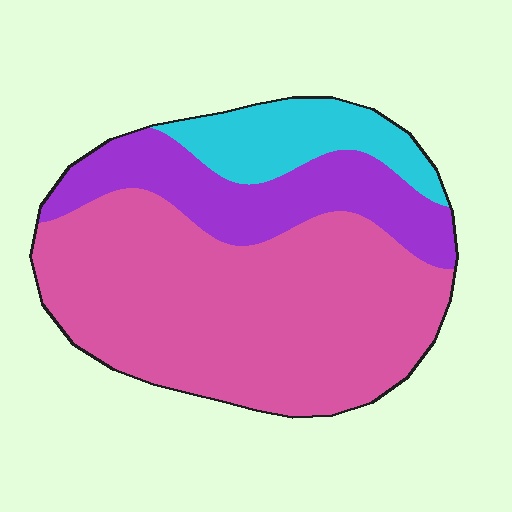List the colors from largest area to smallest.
From largest to smallest: pink, purple, cyan.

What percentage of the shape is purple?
Purple covers 23% of the shape.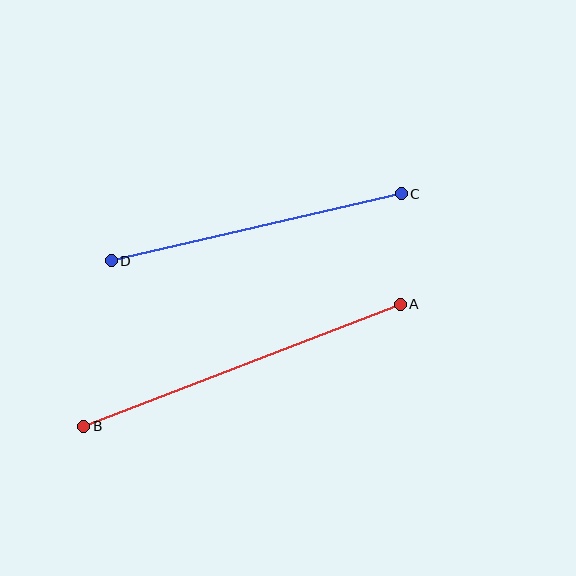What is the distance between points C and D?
The distance is approximately 298 pixels.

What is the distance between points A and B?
The distance is approximately 339 pixels.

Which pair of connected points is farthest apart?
Points A and B are farthest apart.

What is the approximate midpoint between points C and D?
The midpoint is at approximately (256, 227) pixels.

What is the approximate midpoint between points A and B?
The midpoint is at approximately (242, 365) pixels.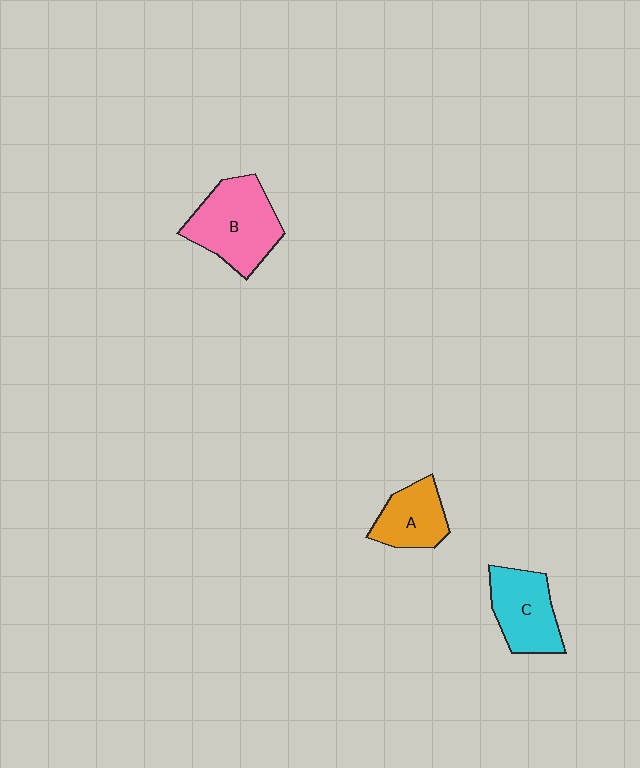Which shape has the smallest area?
Shape A (orange).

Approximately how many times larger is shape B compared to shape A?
Approximately 1.6 times.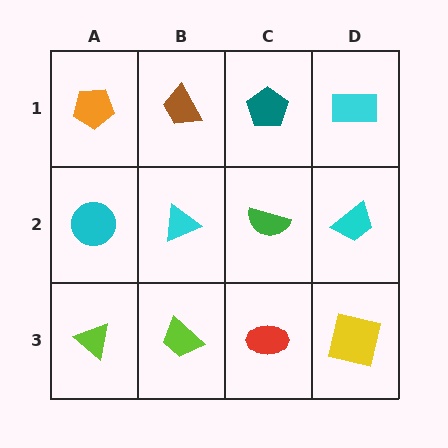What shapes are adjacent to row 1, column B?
A cyan triangle (row 2, column B), an orange pentagon (row 1, column A), a teal pentagon (row 1, column C).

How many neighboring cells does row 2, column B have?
4.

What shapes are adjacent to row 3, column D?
A cyan trapezoid (row 2, column D), a red ellipse (row 3, column C).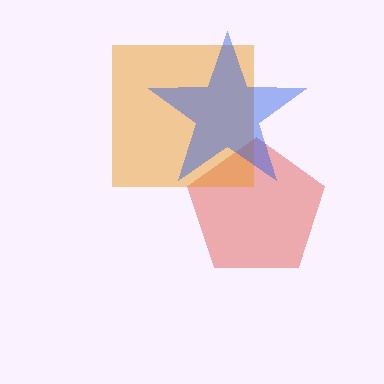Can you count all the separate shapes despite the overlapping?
Yes, there are 3 separate shapes.